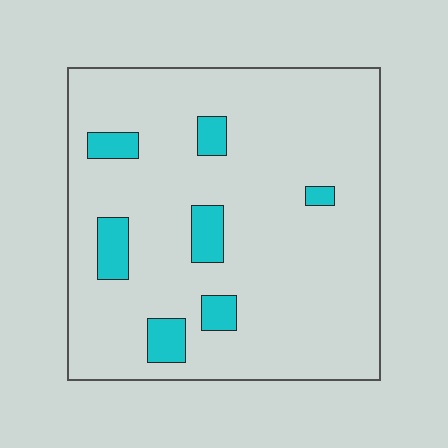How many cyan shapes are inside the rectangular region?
7.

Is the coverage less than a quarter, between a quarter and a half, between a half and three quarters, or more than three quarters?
Less than a quarter.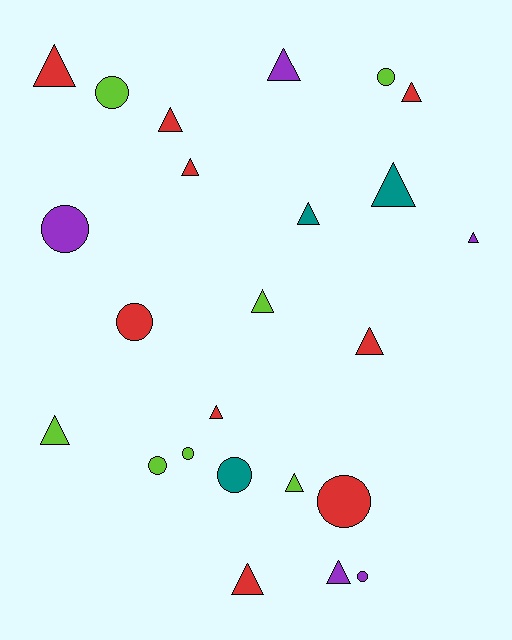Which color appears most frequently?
Red, with 9 objects.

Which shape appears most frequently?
Triangle, with 15 objects.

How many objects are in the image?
There are 24 objects.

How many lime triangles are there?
There are 3 lime triangles.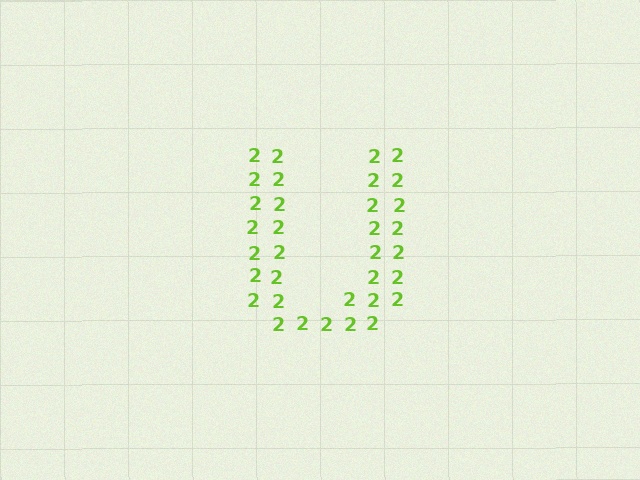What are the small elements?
The small elements are digit 2's.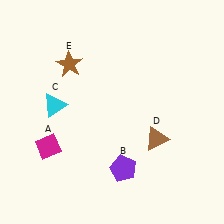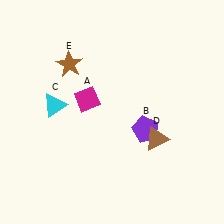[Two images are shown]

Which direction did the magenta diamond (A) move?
The magenta diamond (A) moved up.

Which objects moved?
The objects that moved are: the magenta diamond (A), the purple pentagon (B).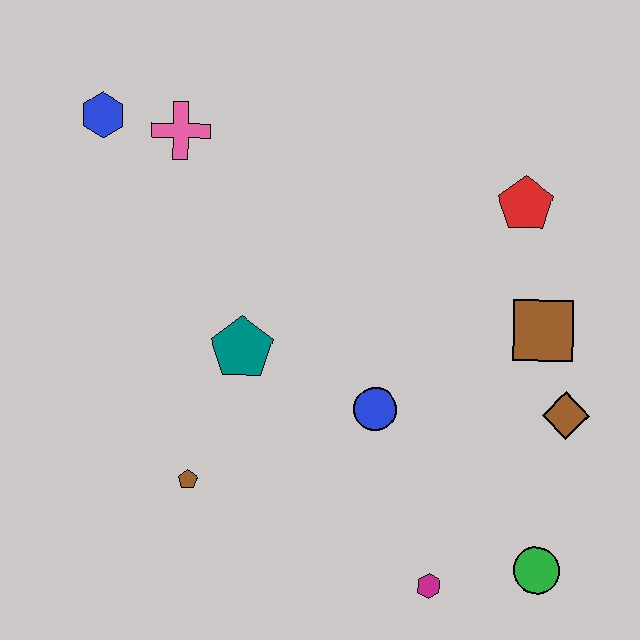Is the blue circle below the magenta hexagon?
No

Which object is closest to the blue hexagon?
The pink cross is closest to the blue hexagon.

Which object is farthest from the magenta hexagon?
The blue hexagon is farthest from the magenta hexagon.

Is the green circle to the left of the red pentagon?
No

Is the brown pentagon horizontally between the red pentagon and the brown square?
No